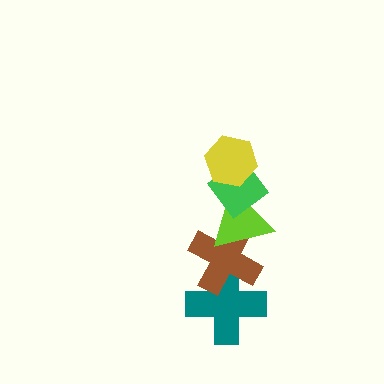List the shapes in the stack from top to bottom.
From top to bottom: the yellow hexagon, the green diamond, the lime triangle, the brown cross, the teal cross.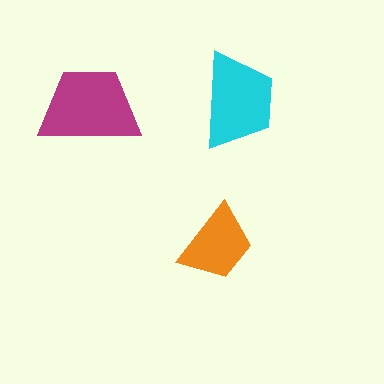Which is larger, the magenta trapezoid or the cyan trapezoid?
The magenta one.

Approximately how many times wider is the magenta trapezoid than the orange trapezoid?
About 1.5 times wider.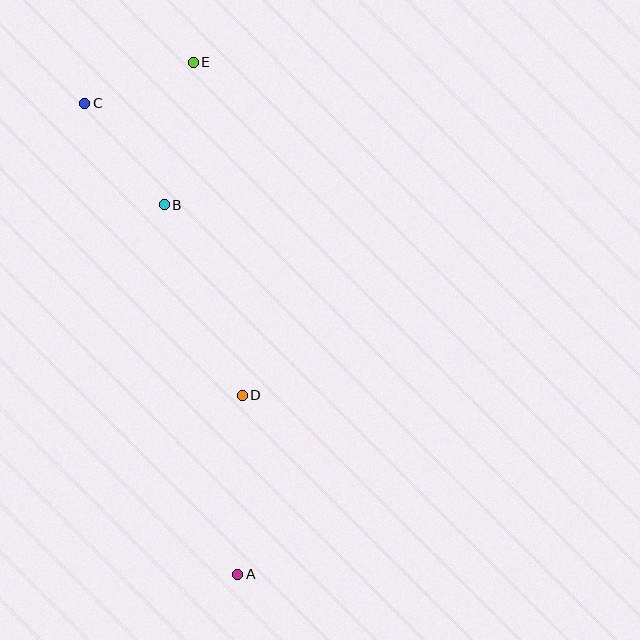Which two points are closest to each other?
Points C and E are closest to each other.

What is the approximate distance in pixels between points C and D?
The distance between C and D is approximately 332 pixels.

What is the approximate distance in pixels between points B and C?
The distance between B and C is approximately 129 pixels.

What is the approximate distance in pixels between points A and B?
The distance between A and B is approximately 377 pixels.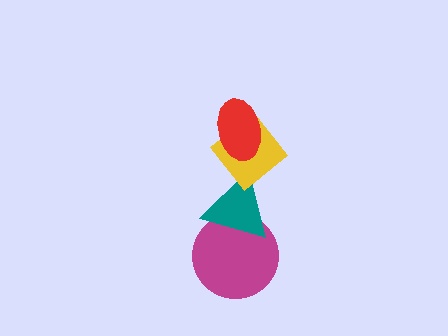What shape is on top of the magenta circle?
The teal triangle is on top of the magenta circle.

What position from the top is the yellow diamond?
The yellow diamond is 2nd from the top.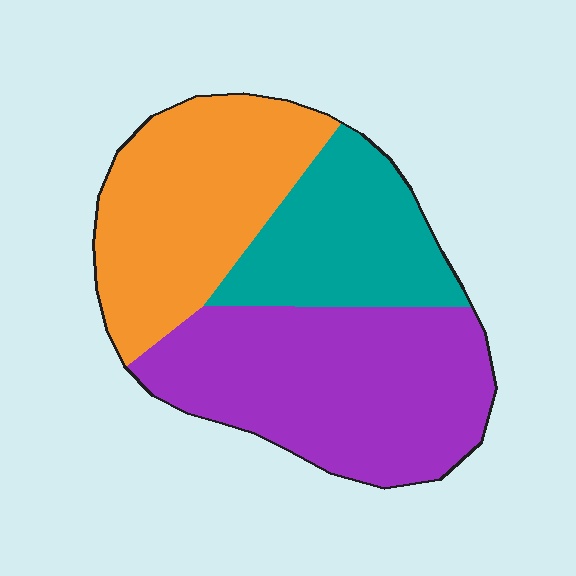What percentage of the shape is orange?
Orange takes up about one third (1/3) of the shape.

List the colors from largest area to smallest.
From largest to smallest: purple, orange, teal.